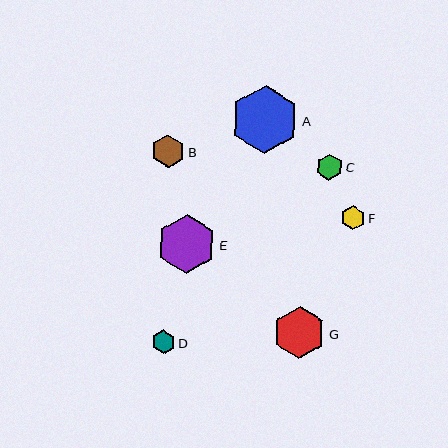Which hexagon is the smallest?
Hexagon D is the smallest with a size of approximately 23 pixels.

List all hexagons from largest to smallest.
From largest to smallest: A, E, G, B, C, F, D.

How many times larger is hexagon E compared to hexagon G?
Hexagon E is approximately 1.1 times the size of hexagon G.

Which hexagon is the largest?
Hexagon A is the largest with a size of approximately 68 pixels.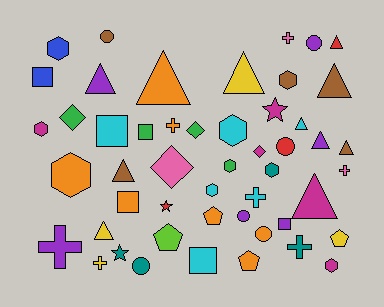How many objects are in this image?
There are 50 objects.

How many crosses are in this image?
There are 7 crosses.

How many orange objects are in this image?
There are 7 orange objects.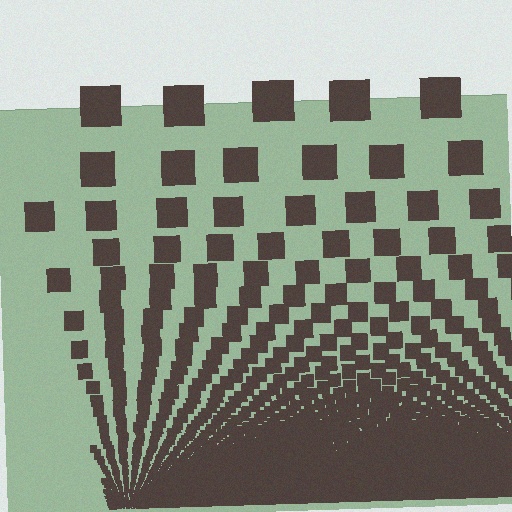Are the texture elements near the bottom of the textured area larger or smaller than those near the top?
Smaller. The gradient is inverted — elements near the bottom are smaller and denser.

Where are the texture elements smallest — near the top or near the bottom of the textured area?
Near the bottom.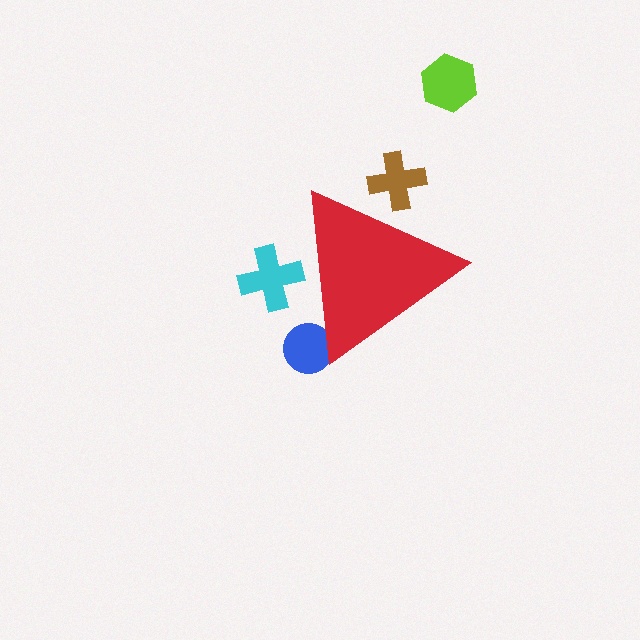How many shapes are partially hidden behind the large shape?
3 shapes are partially hidden.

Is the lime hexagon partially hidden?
No, the lime hexagon is fully visible.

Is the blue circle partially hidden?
Yes, the blue circle is partially hidden behind the red triangle.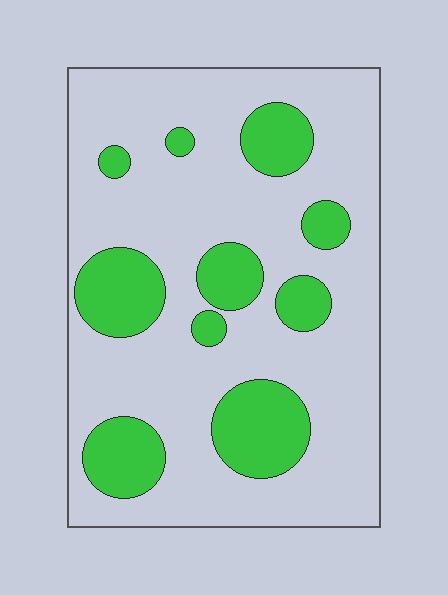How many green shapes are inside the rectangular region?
10.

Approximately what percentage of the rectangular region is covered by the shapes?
Approximately 25%.